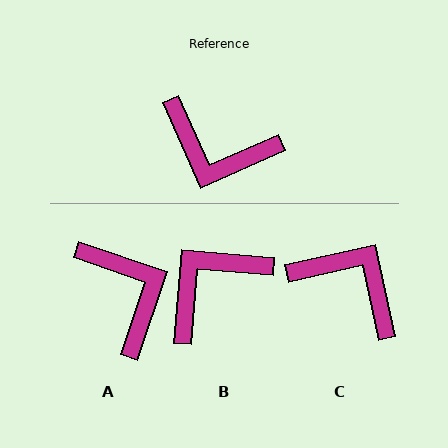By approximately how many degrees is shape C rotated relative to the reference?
Approximately 169 degrees counter-clockwise.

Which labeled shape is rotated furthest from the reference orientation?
C, about 169 degrees away.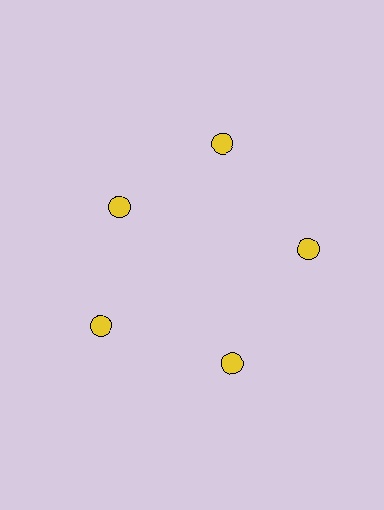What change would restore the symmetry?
The symmetry would be restored by moving it outward, back onto the ring so that all 5 circles sit at equal angles and equal distance from the center.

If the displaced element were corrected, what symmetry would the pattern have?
It would have 5-fold rotational symmetry — the pattern would map onto itself every 72 degrees.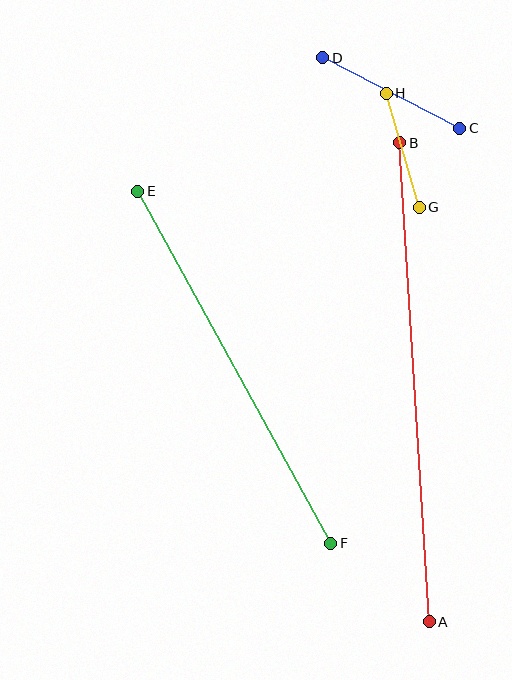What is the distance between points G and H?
The distance is approximately 119 pixels.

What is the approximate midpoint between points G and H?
The midpoint is at approximately (403, 150) pixels.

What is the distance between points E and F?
The distance is approximately 402 pixels.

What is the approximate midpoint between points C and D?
The midpoint is at approximately (391, 93) pixels.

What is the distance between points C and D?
The distance is approximately 154 pixels.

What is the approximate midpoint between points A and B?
The midpoint is at approximately (414, 382) pixels.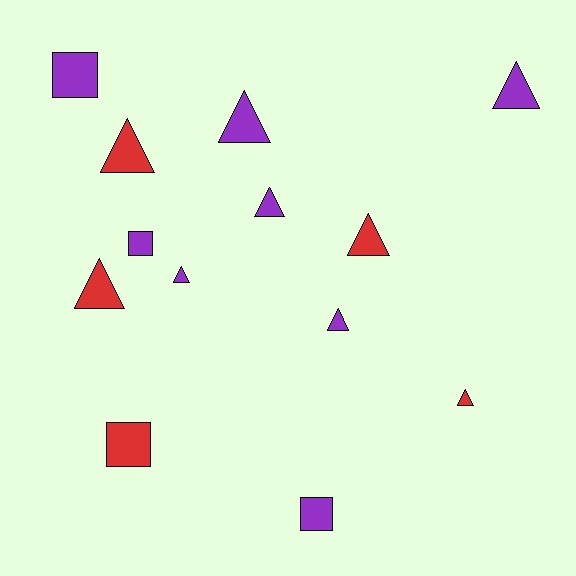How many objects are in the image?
There are 13 objects.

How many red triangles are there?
There are 4 red triangles.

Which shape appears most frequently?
Triangle, with 9 objects.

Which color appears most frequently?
Purple, with 8 objects.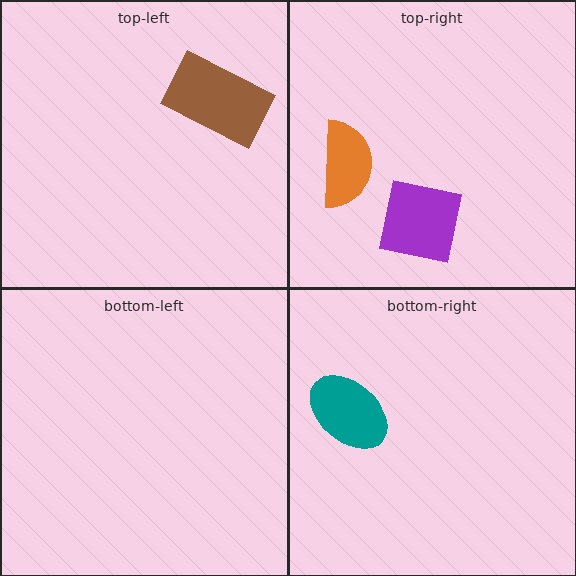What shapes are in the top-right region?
The purple square, the orange semicircle.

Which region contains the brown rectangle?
The top-left region.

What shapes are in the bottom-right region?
The teal ellipse.